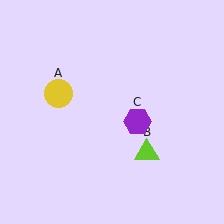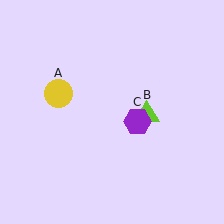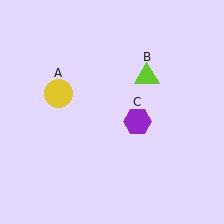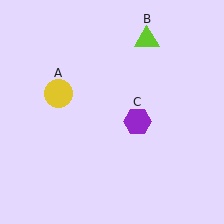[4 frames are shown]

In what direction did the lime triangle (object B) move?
The lime triangle (object B) moved up.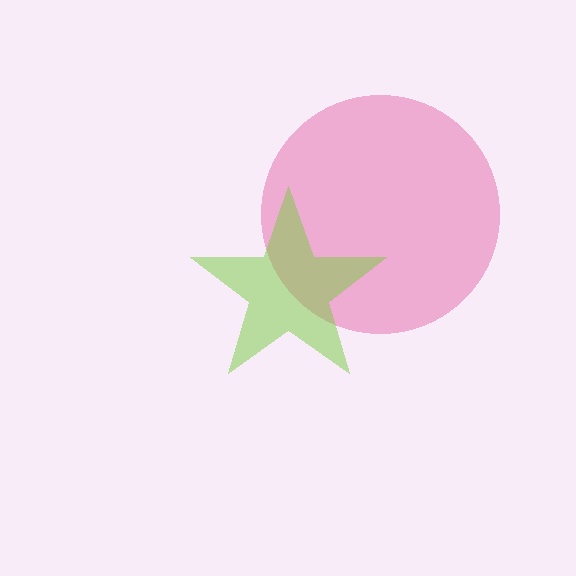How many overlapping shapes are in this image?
There are 2 overlapping shapes in the image.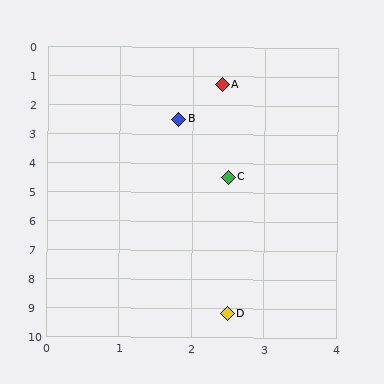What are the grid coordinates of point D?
Point D is at approximately (2.5, 9.2).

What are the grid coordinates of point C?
Point C is at approximately (2.5, 4.5).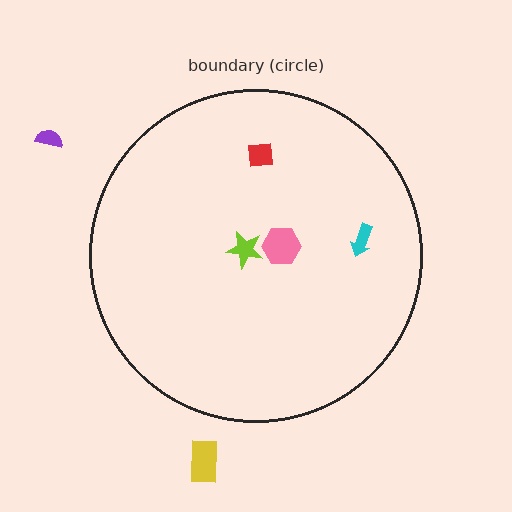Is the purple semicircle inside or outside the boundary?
Outside.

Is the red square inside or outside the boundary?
Inside.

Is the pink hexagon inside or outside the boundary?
Inside.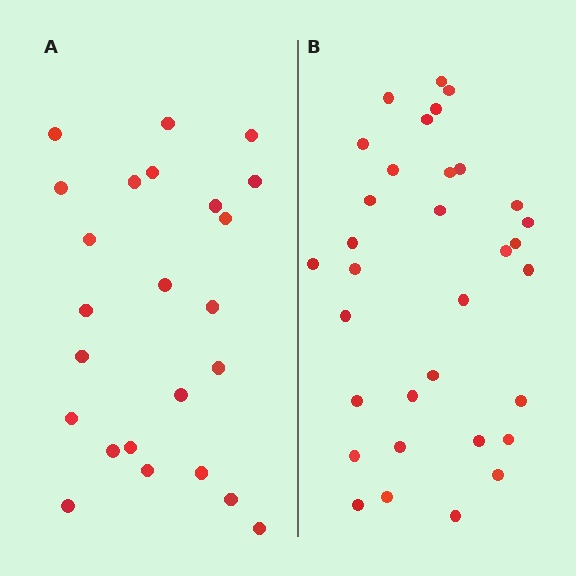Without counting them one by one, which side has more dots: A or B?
Region B (the right region) has more dots.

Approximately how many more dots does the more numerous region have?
Region B has roughly 8 or so more dots than region A.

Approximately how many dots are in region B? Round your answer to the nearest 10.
About 30 dots. (The exact count is 33, which rounds to 30.)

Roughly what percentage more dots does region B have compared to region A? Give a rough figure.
About 40% more.